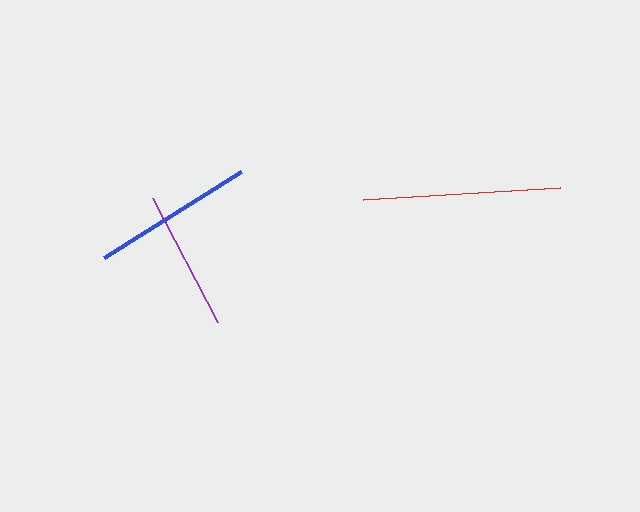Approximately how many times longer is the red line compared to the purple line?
The red line is approximately 1.4 times the length of the purple line.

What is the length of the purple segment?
The purple segment is approximately 140 pixels long.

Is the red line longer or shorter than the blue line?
The red line is longer than the blue line.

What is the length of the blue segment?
The blue segment is approximately 162 pixels long.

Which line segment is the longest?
The red line is the longest at approximately 197 pixels.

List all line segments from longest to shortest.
From longest to shortest: red, blue, purple.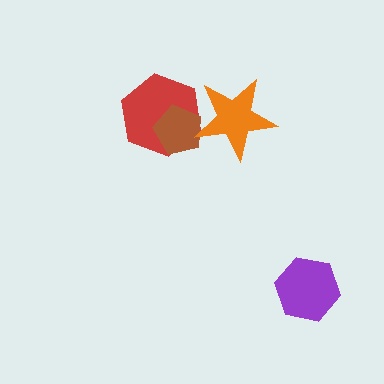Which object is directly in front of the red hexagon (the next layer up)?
The brown pentagon is directly in front of the red hexagon.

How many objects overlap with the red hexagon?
2 objects overlap with the red hexagon.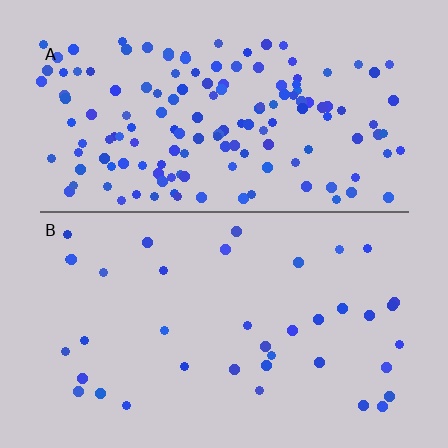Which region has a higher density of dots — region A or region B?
A (the top).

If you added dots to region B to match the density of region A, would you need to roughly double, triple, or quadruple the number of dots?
Approximately quadruple.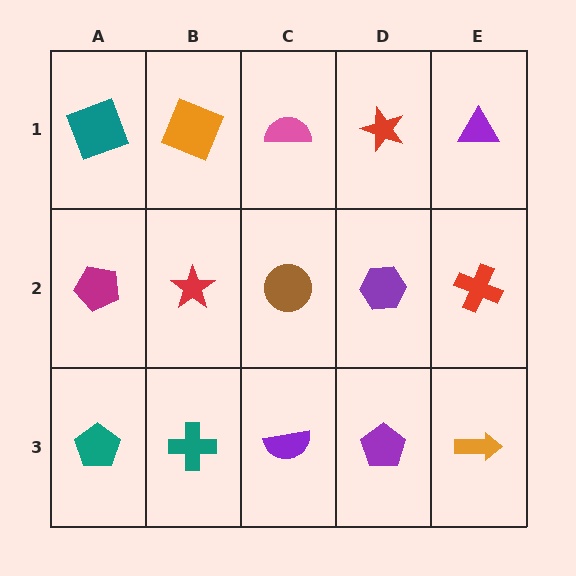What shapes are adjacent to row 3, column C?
A brown circle (row 2, column C), a teal cross (row 3, column B), a purple pentagon (row 3, column D).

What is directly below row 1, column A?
A magenta pentagon.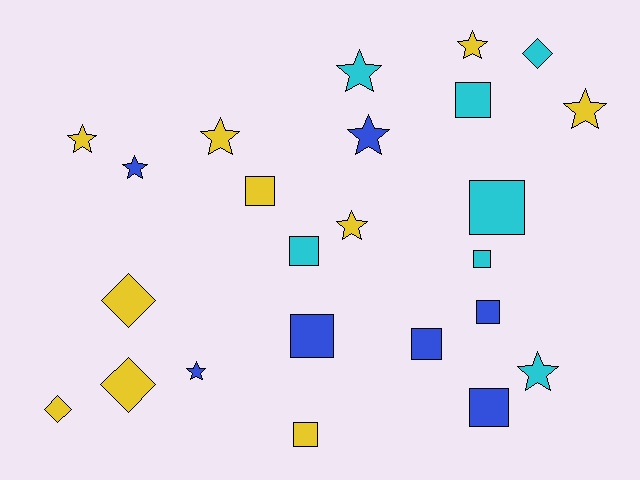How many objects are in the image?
There are 24 objects.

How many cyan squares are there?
There are 4 cyan squares.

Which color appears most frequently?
Yellow, with 10 objects.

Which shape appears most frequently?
Star, with 10 objects.